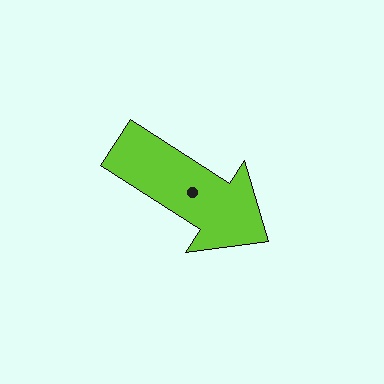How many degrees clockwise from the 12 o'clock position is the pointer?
Approximately 123 degrees.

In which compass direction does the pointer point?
Southeast.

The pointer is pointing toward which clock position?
Roughly 4 o'clock.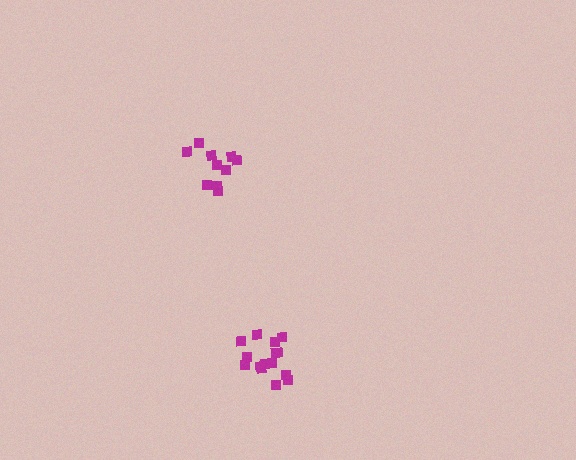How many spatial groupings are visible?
There are 2 spatial groupings.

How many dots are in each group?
Group 1: 10 dots, Group 2: 15 dots (25 total).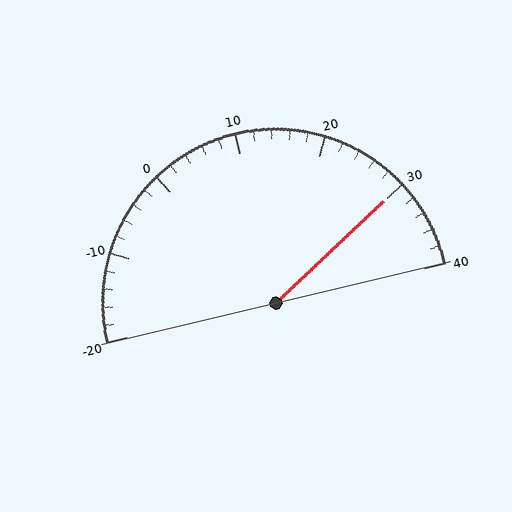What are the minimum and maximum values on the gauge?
The gauge ranges from -20 to 40.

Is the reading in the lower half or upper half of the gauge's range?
The reading is in the upper half of the range (-20 to 40).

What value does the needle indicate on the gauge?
The needle indicates approximately 30.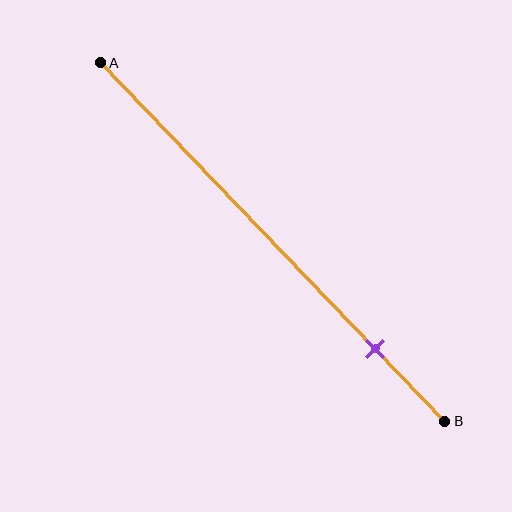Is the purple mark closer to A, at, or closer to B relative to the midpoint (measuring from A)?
The purple mark is closer to point B than the midpoint of segment AB.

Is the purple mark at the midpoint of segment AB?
No, the mark is at about 80% from A, not at the 50% midpoint.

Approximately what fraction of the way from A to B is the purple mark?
The purple mark is approximately 80% of the way from A to B.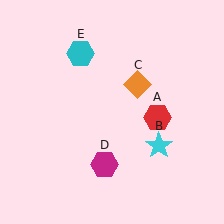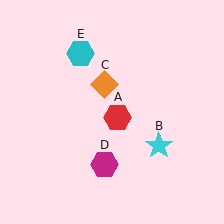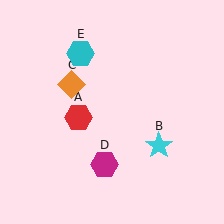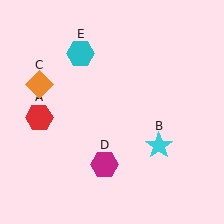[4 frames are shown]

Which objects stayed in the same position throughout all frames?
Cyan star (object B) and magenta hexagon (object D) and cyan hexagon (object E) remained stationary.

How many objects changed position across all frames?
2 objects changed position: red hexagon (object A), orange diamond (object C).